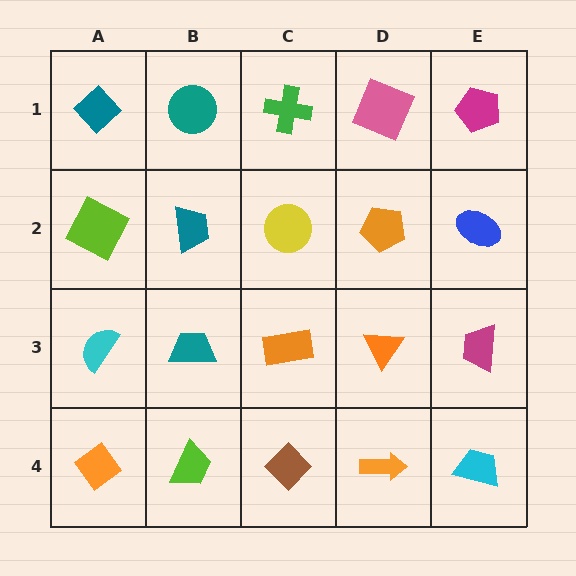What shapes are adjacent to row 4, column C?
An orange rectangle (row 3, column C), a lime trapezoid (row 4, column B), an orange arrow (row 4, column D).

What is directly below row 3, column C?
A brown diamond.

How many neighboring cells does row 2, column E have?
3.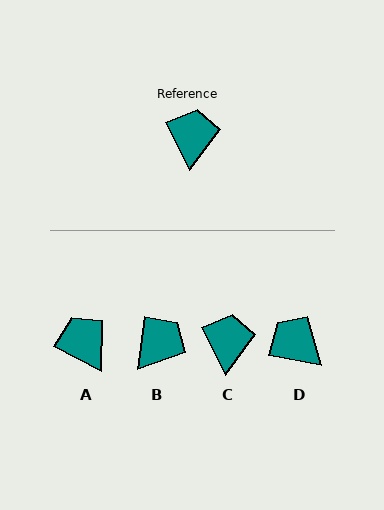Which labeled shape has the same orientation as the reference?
C.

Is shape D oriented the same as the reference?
No, it is off by about 53 degrees.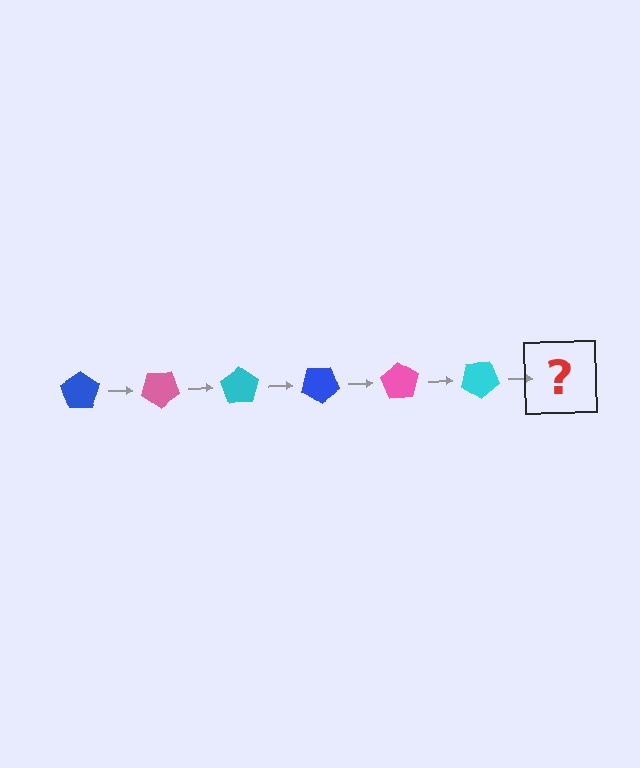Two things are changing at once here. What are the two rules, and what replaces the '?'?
The two rules are that it rotates 35 degrees each step and the color cycles through blue, pink, and cyan. The '?' should be a blue pentagon, rotated 210 degrees from the start.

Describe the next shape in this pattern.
It should be a blue pentagon, rotated 210 degrees from the start.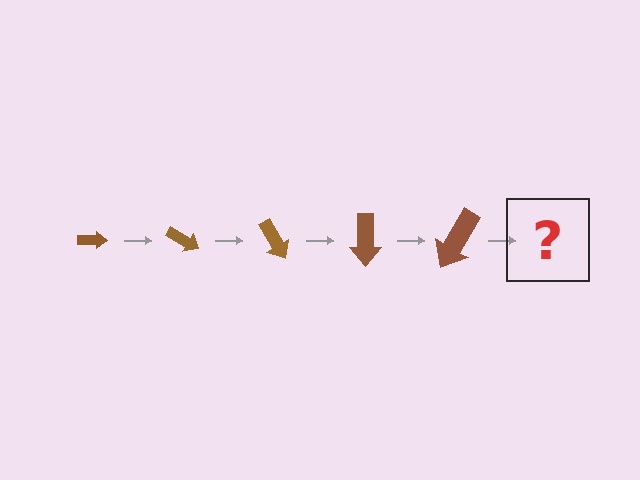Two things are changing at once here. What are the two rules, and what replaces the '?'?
The two rules are that the arrow grows larger each step and it rotates 30 degrees each step. The '?' should be an arrow, larger than the previous one and rotated 150 degrees from the start.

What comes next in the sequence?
The next element should be an arrow, larger than the previous one and rotated 150 degrees from the start.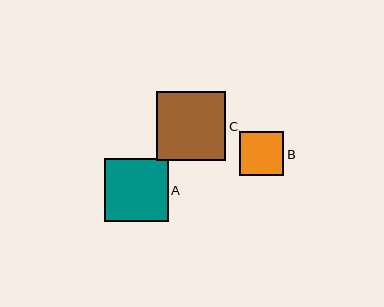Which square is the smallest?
Square B is the smallest with a size of approximately 44 pixels.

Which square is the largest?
Square C is the largest with a size of approximately 69 pixels.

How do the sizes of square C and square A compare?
Square C and square A are approximately the same size.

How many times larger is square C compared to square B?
Square C is approximately 1.6 times the size of square B.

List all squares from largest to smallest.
From largest to smallest: C, A, B.